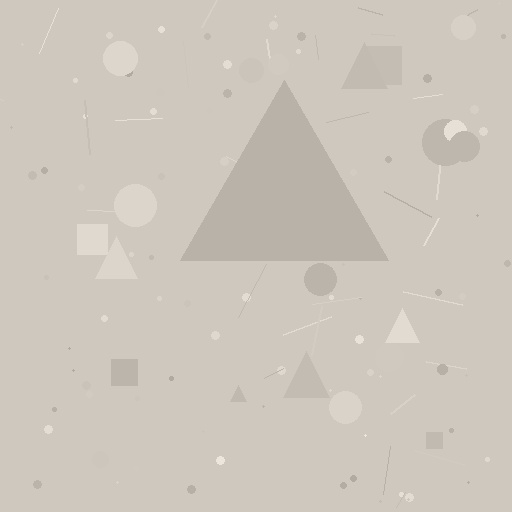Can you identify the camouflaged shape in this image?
The camouflaged shape is a triangle.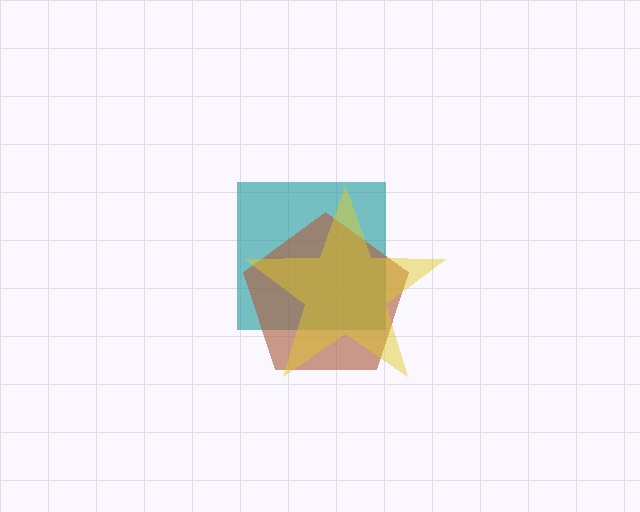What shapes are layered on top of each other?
The layered shapes are: a teal square, a brown pentagon, a yellow star.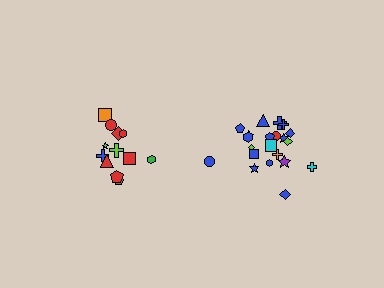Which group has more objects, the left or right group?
The right group.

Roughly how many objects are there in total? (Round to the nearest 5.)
Roughly 35 objects in total.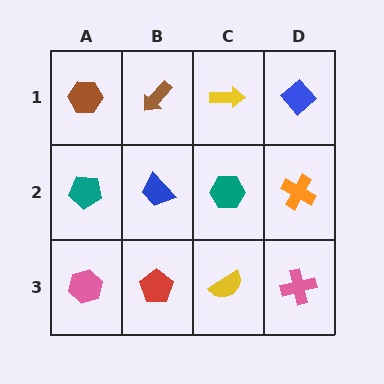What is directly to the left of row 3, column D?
A yellow semicircle.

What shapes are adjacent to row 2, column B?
A brown arrow (row 1, column B), a red pentagon (row 3, column B), a teal pentagon (row 2, column A), a teal hexagon (row 2, column C).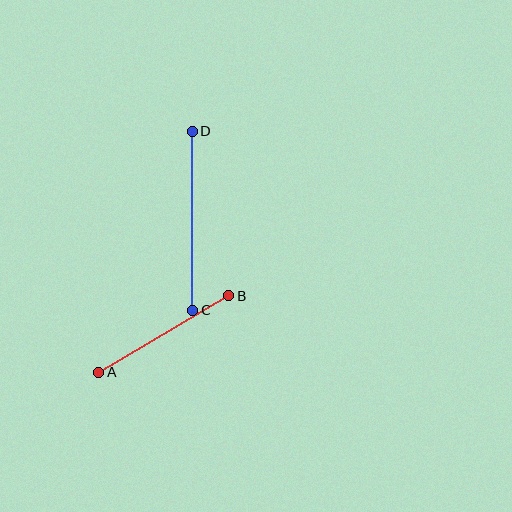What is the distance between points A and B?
The distance is approximately 151 pixels.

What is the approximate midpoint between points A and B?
The midpoint is at approximately (164, 334) pixels.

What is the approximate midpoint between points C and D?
The midpoint is at approximately (192, 221) pixels.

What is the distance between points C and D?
The distance is approximately 179 pixels.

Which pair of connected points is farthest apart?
Points C and D are farthest apart.